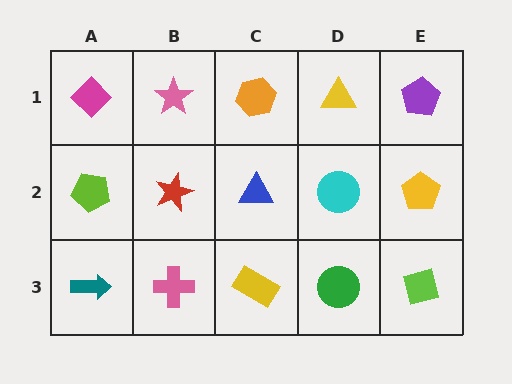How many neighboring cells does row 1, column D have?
3.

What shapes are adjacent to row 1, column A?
A lime pentagon (row 2, column A), a pink star (row 1, column B).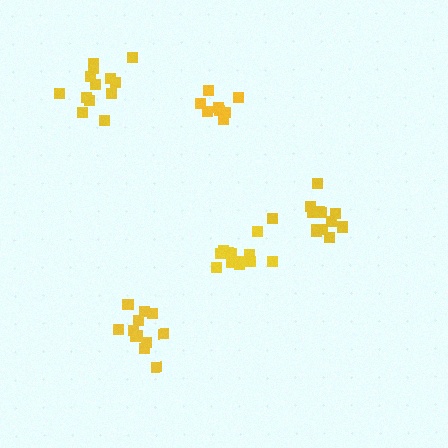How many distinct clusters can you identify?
There are 5 distinct clusters.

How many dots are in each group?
Group 1: 12 dots, Group 2: 8 dots, Group 3: 13 dots, Group 4: 12 dots, Group 5: 13 dots (58 total).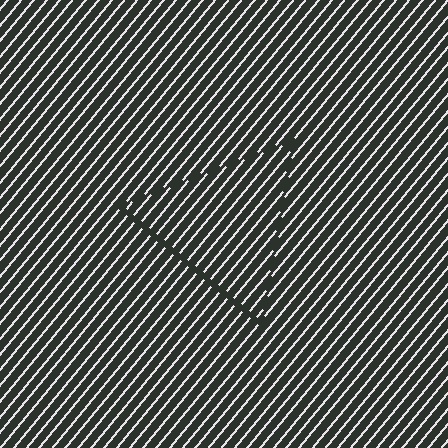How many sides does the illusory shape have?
3 sides — the line-ends trace a triangle.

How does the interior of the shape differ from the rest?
The interior of the shape contains the same grating, shifted by half a period — the contour is defined by the phase discontinuity where line-ends from the inner and outer gratings abut.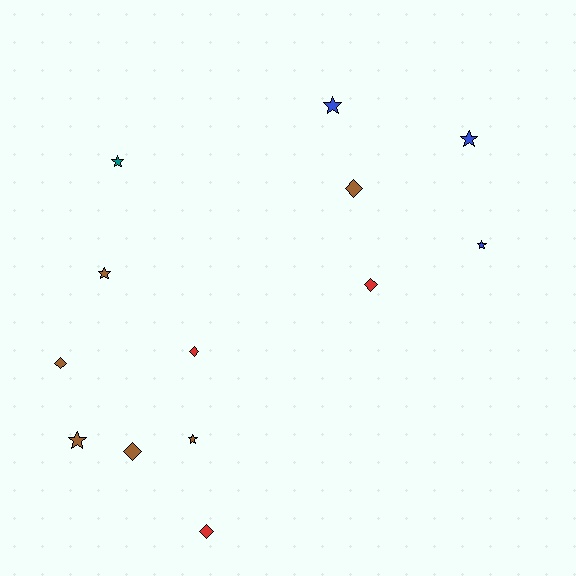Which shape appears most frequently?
Star, with 7 objects.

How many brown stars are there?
There are 3 brown stars.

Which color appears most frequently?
Brown, with 6 objects.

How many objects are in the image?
There are 13 objects.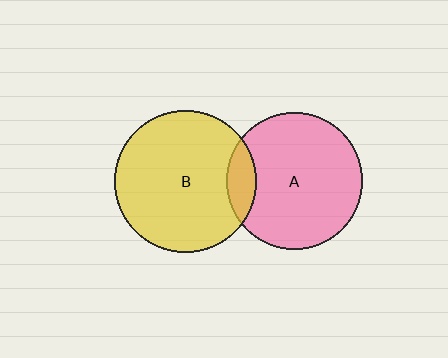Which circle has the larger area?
Circle B (yellow).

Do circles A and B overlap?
Yes.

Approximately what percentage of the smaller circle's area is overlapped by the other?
Approximately 10%.